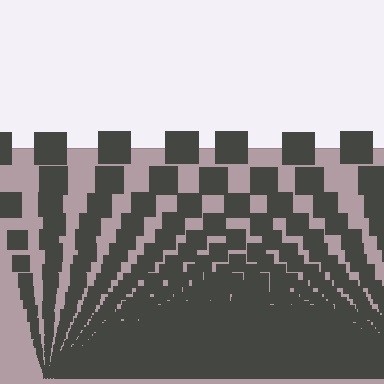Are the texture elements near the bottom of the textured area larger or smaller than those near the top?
Smaller. The gradient is inverted — elements near the bottom are smaller and denser.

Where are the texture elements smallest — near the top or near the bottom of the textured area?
Near the bottom.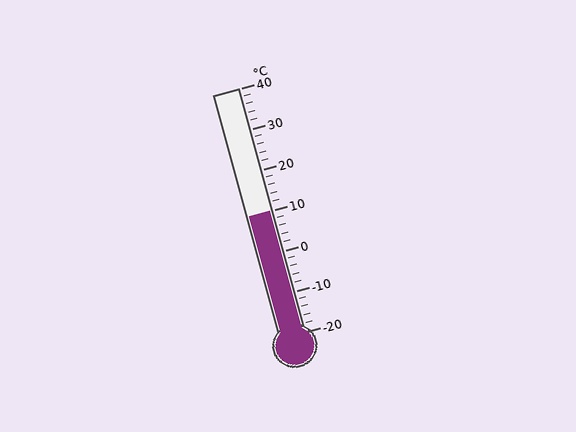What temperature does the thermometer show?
The thermometer shows approximately 10°C.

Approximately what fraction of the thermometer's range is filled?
The thermometer is filled to approximately 50% of its range.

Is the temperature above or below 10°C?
The temperature is at 10°C.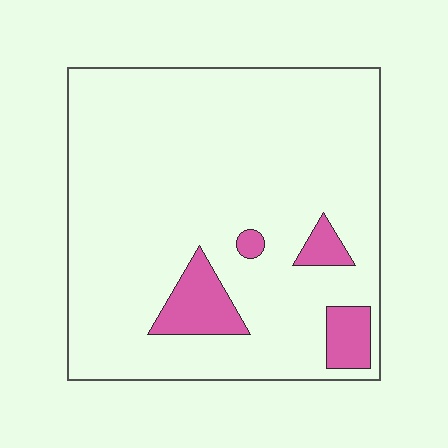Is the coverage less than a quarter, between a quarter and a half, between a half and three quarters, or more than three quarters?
Less than a quarter.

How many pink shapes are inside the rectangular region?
4.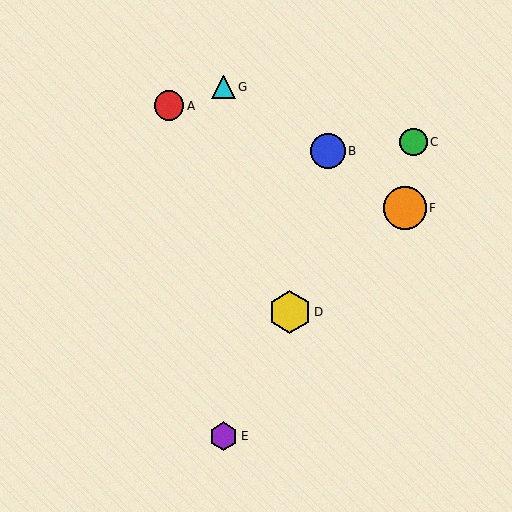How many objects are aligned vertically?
2 objects (E, G) are aligned vertically.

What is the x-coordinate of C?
Object C is at x≈413.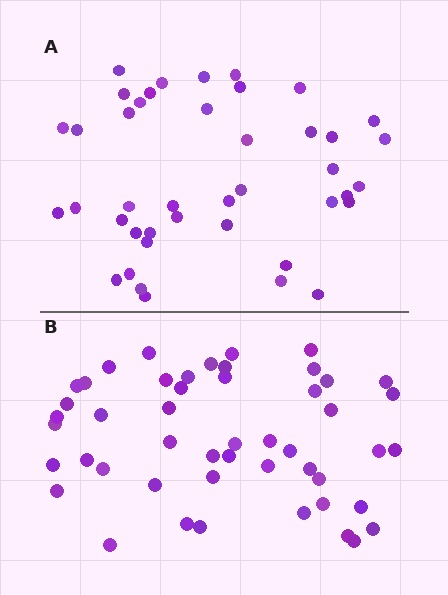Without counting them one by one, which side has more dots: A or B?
Region B (the bottom region) has more dots.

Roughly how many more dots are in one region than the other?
Region B has roughly 8 or so more dots than region A.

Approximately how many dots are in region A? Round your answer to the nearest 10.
About 40 dots. (The exact count is 42, which rounds to 40.)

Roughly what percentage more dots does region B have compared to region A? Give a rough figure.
About 15% more.